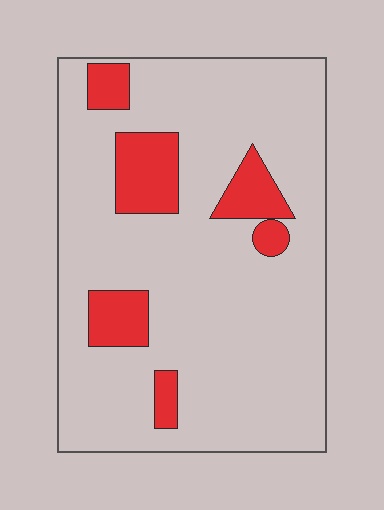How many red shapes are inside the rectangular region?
6.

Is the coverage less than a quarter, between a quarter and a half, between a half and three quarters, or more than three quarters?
Less than a quarter.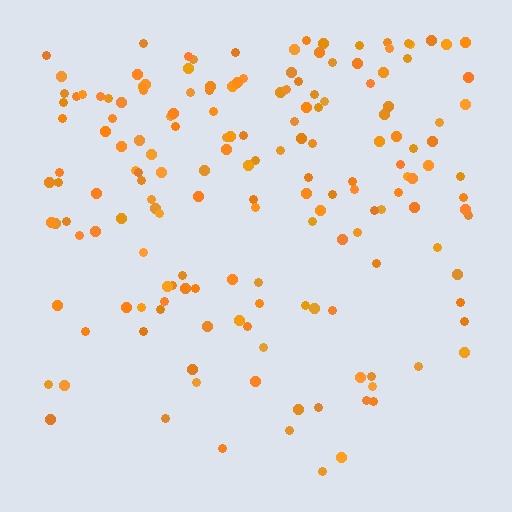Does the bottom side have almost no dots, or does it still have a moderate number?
Still a moderate number, just noticeably fewer than the top.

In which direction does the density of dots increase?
From bottom to top, with the top side densest.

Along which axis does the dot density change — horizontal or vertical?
Vertical.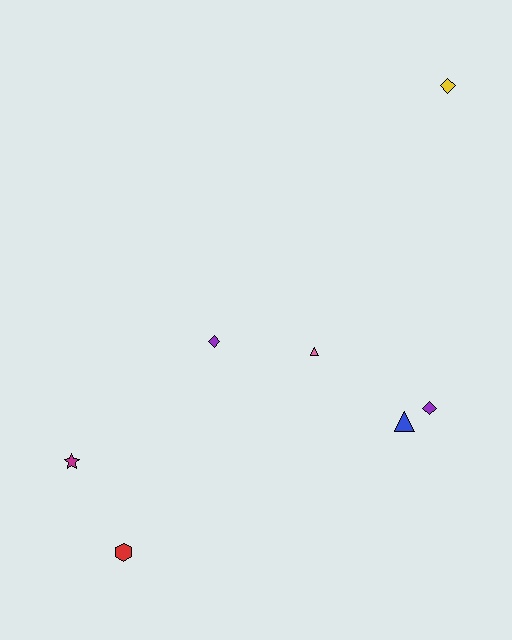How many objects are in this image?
There are 7 objects.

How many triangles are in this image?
There are 2 triangles.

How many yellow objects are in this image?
There is 1 yellow object.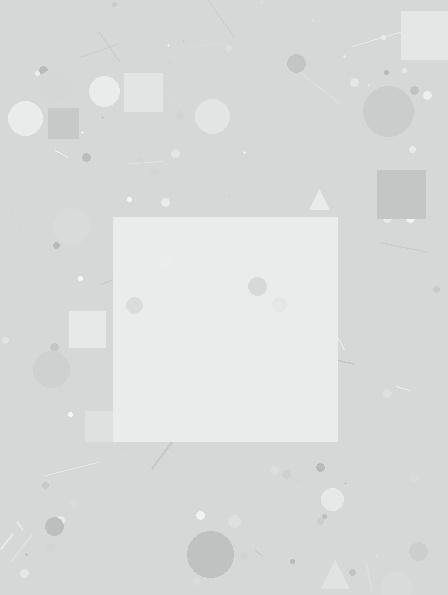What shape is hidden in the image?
A square is hidden in the image.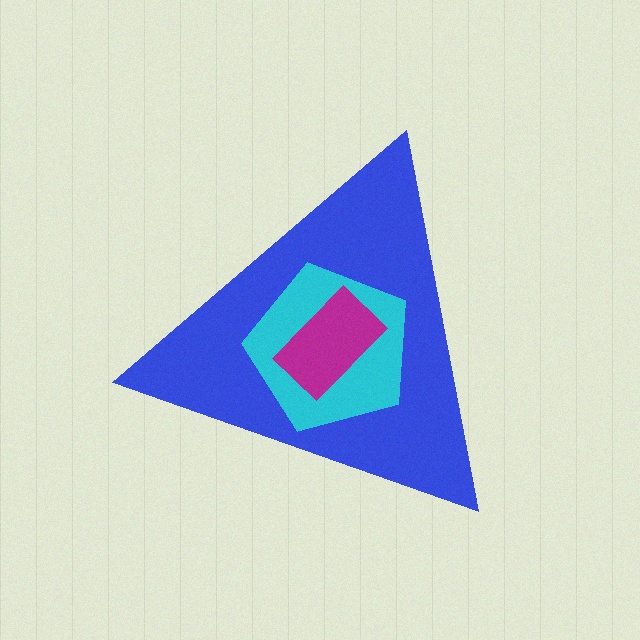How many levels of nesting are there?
3.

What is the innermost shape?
The magenta rectangle.